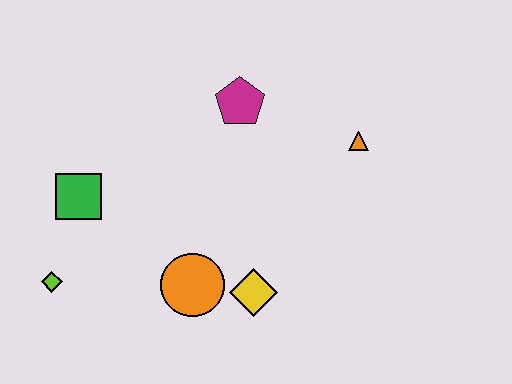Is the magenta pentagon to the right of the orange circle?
Yes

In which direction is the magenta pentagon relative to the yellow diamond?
The magenta pentagon is above the yellow diamond.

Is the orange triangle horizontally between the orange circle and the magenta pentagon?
No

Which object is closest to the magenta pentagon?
The orange triangle is closest to the magenta pentagon.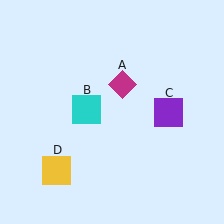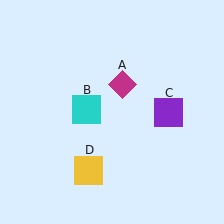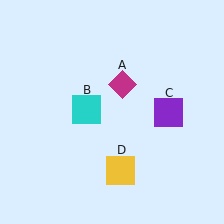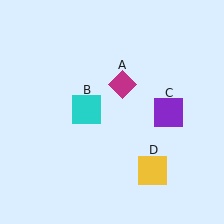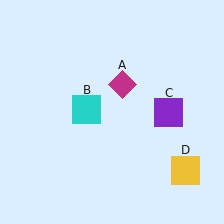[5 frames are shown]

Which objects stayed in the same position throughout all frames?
Magenta diamond (object A) and cyan square (object B) and purple square (object C) remained stationary.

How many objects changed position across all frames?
1 object changed position: yellow square (object D).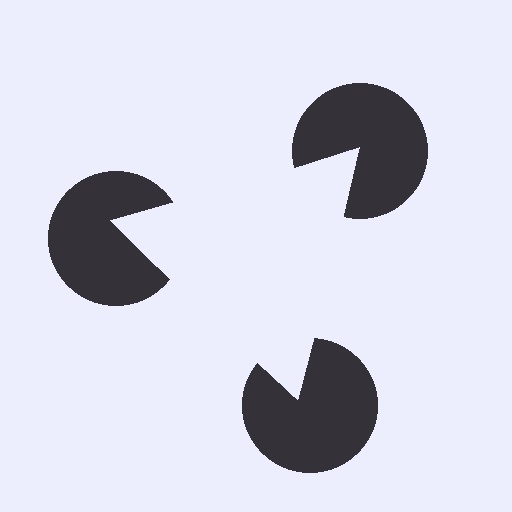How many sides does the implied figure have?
3 sides.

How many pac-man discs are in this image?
There are 3 — one at each vertex of the illusory triangle.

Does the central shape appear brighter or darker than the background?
It typically appears slightly brighter than the background, even though no actual brightness change is drawn.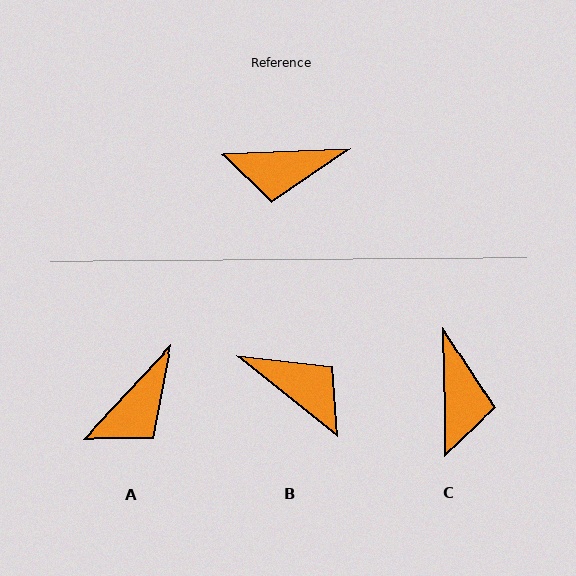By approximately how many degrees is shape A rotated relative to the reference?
Approximately 44 degrees counter-clockwise.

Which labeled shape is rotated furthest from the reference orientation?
B, about 139 degrees away.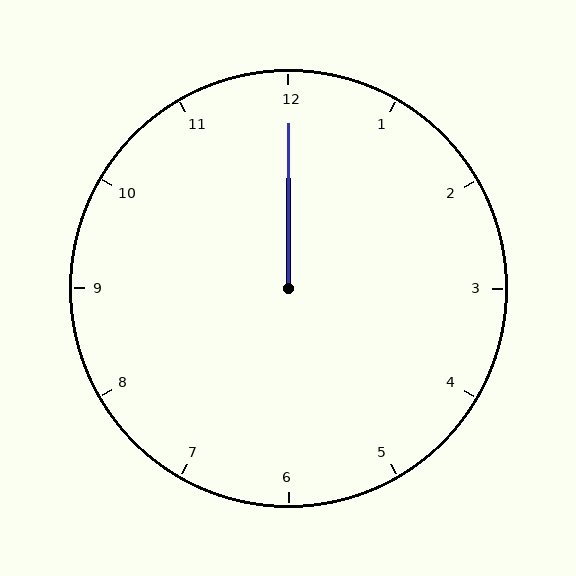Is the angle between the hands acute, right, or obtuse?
It is acute.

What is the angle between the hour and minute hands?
Approximately 0 degrees.